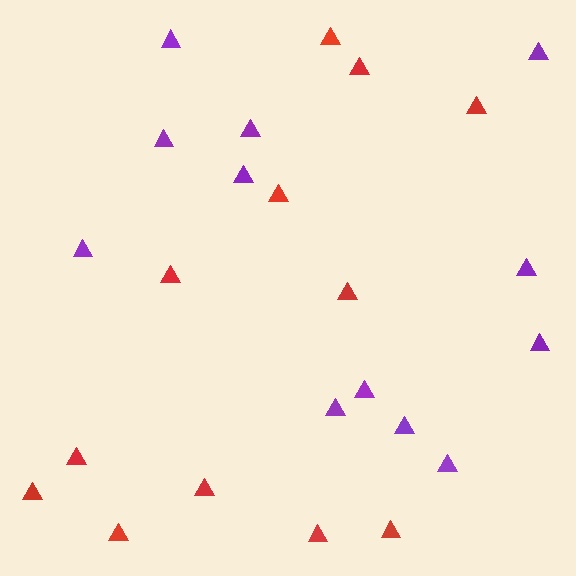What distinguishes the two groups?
There are 2 groups: one group of purple triangles (12) and one group of red triangles (12).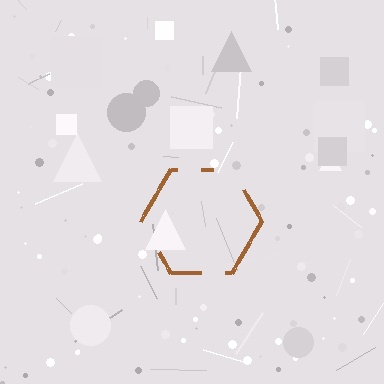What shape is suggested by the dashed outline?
The dashed outline suggests a hexagon.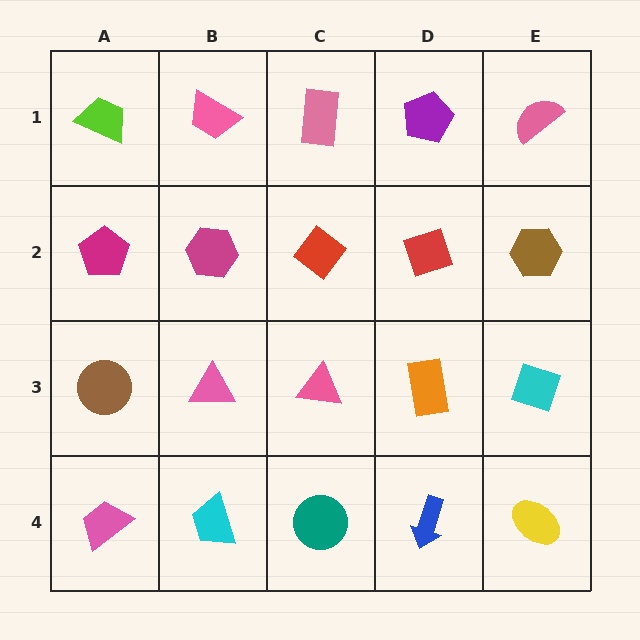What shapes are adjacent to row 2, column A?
A lime trapezoid (row 1, column A), a brown circle (row 3, column A), a magenta hexagon (row 2, column B).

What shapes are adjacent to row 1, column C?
A red diamond (row 2, column C), a pink trapezoid (row 1, column B), a purple pentagon (row 1, column D).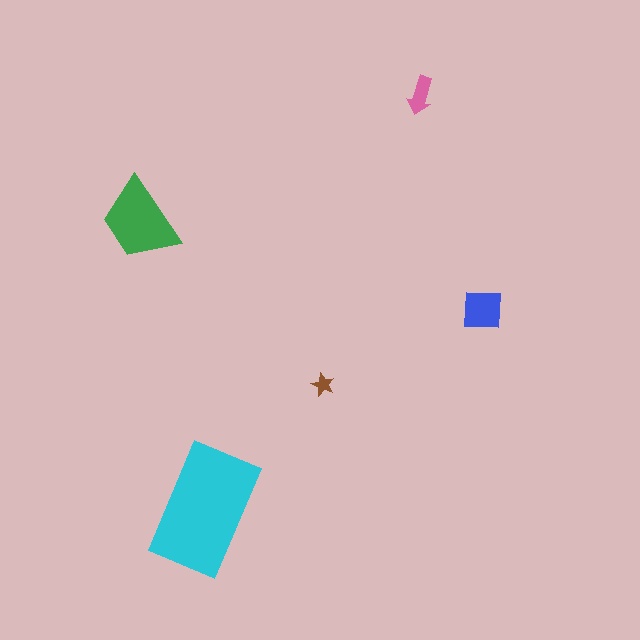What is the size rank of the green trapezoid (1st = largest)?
2nd.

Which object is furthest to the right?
The blue square is rightmost.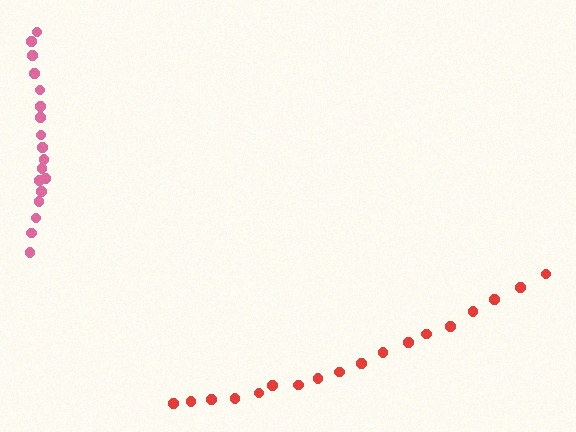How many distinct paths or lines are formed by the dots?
There are 2 distinct paths.